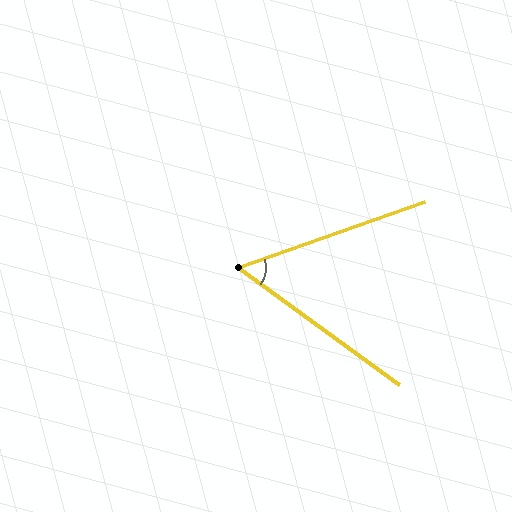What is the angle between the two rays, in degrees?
Approximately 55 degrees.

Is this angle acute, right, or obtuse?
It is acute.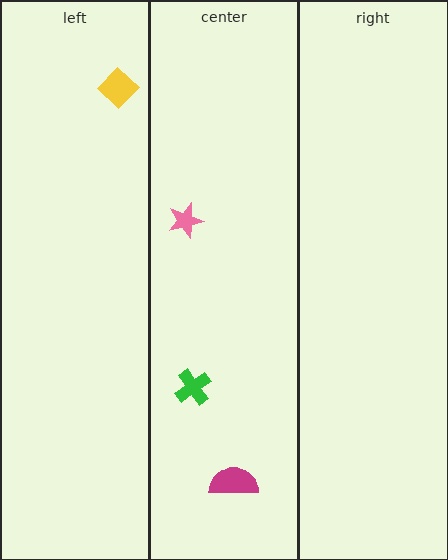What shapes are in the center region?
The green cross, the magenta semicircle, the pink star.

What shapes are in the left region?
The yellow diamond.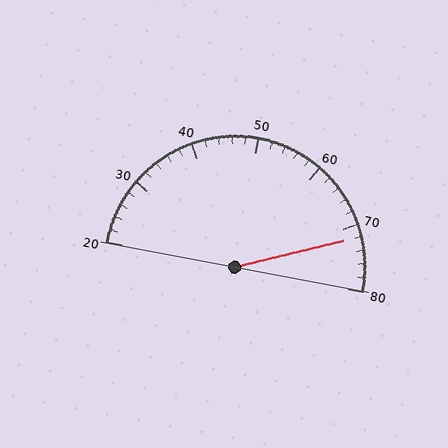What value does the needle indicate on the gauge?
The needle indicates approximately 72.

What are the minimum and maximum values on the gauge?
The gauge ranges from 20 to 80.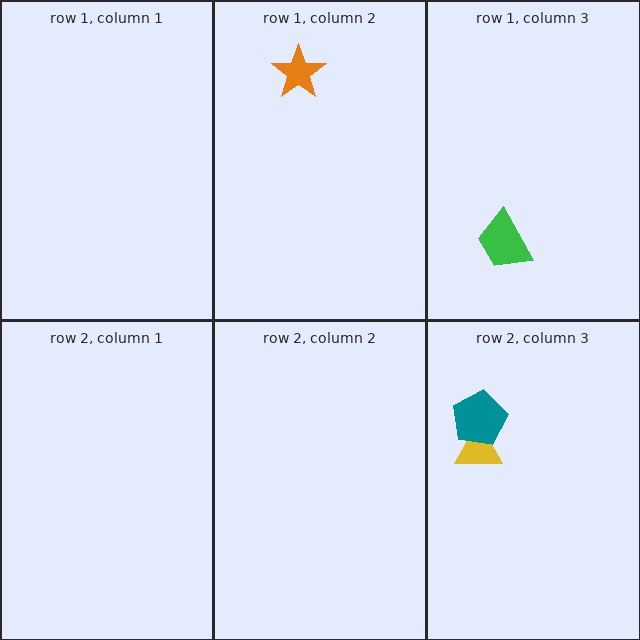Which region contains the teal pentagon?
The row 2, column 3 region.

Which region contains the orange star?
The row 1, column 2 region.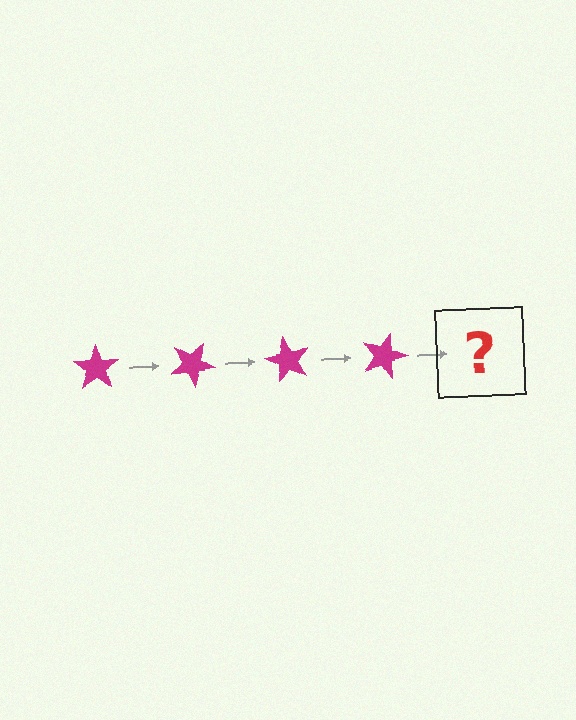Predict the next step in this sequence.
The next step is a magenta star rotated 120 degrees.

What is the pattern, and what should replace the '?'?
The pattern is that the star rotates 30 degrees each step. The '?' should be a magenta star rotated 120 degrees.